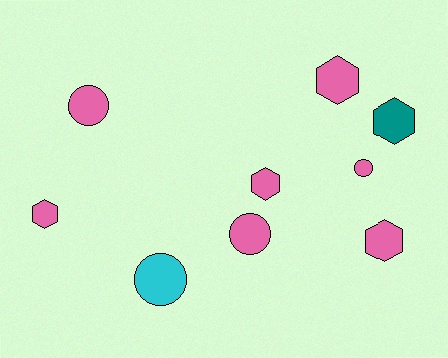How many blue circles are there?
There are no blue circles.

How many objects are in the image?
There are 9 objects.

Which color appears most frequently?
Pink, with 7 objects.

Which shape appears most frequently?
Hexagon, with 5 objects.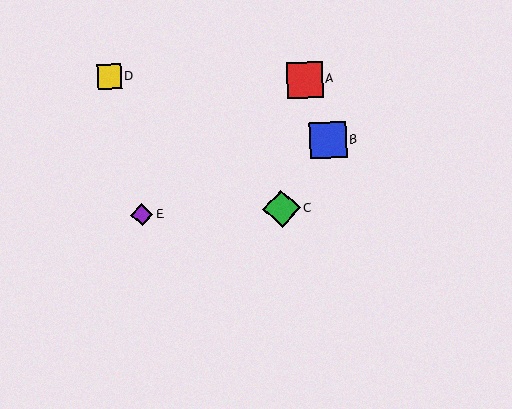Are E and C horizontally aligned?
Yes, both are at y≈215.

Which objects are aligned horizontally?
Objects C, E are aligned horizontally.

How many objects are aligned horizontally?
2 objects (C, E) are aligned horizontally.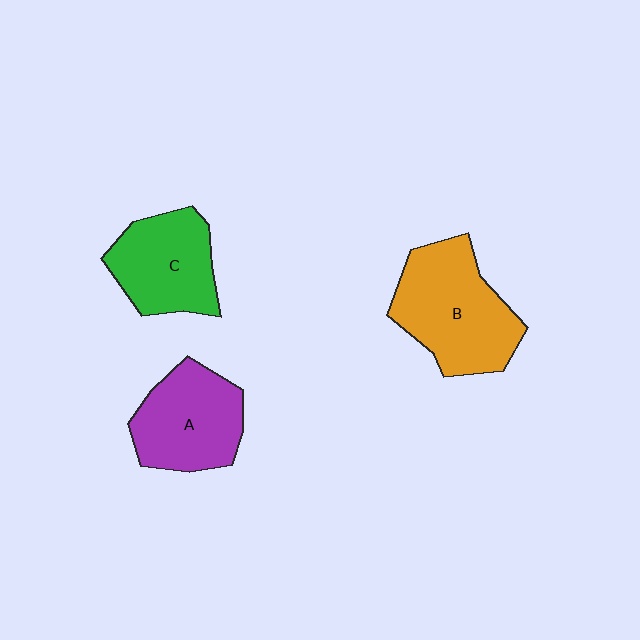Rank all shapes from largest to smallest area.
From largest to smallest: B (orange), A (purple), C (green).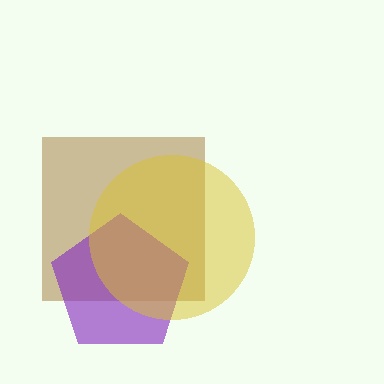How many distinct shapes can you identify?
There are 3 distinct shapes: a brown square, a purple pentagon, a yellow circle.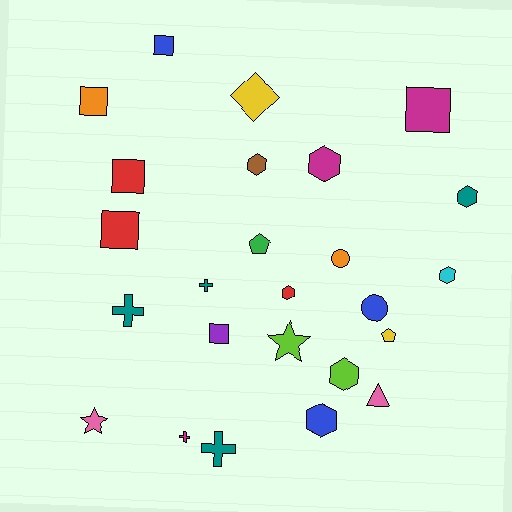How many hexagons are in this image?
There are 7 hexagons.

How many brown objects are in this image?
There is 1 brown object.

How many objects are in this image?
There are 25 objects.